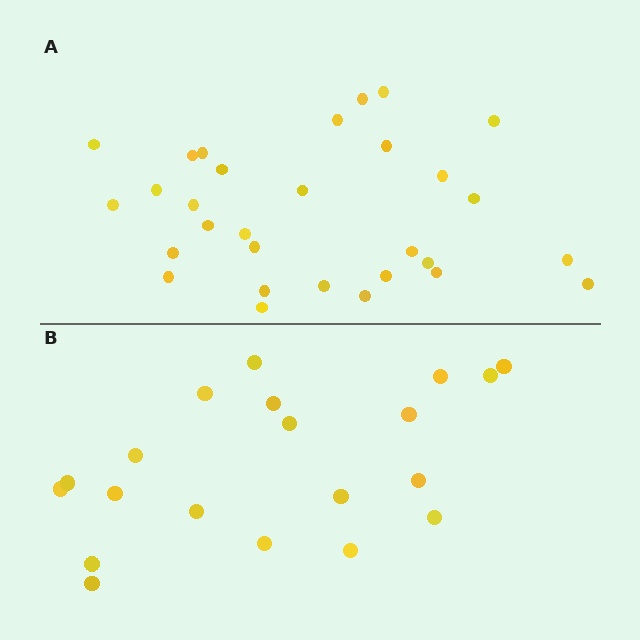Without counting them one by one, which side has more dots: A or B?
Region A (the top region) has more dots.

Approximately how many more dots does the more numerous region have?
Region A has roughly 10 or so more dots than region B.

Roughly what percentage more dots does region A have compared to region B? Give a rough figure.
About 50% more.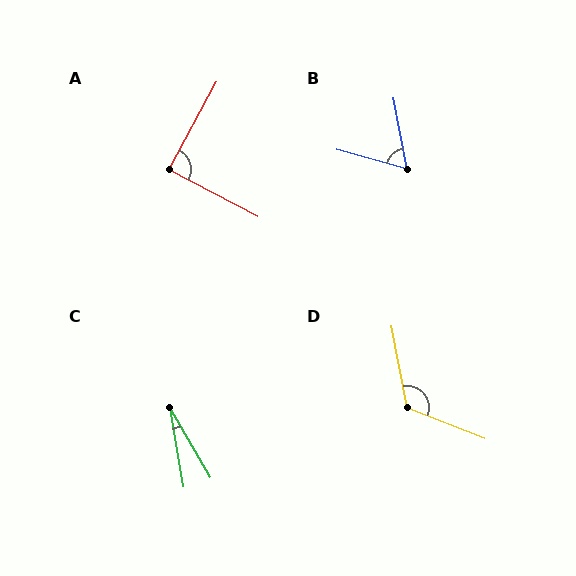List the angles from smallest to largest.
C (21°), B (64°), A (89°), D (122°).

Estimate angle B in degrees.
Approximately 64 degrees.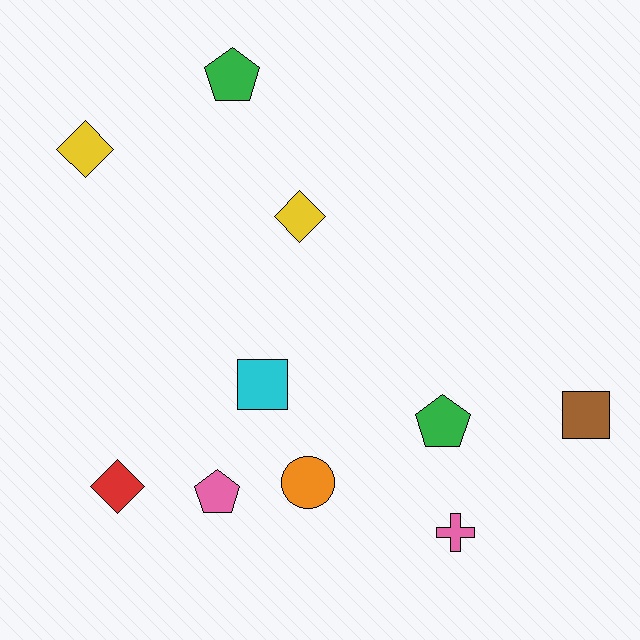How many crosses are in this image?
There is 1 cross.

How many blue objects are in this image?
There are no blue objects.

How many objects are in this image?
There are 10 objects.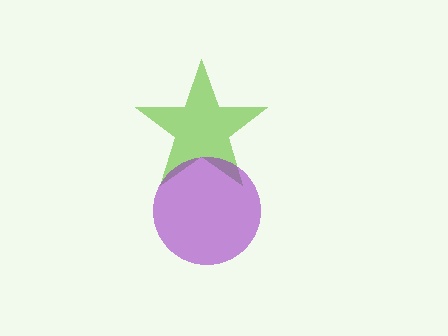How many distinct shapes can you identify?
There are 2 distinct shapes: a lime star, a purple circle.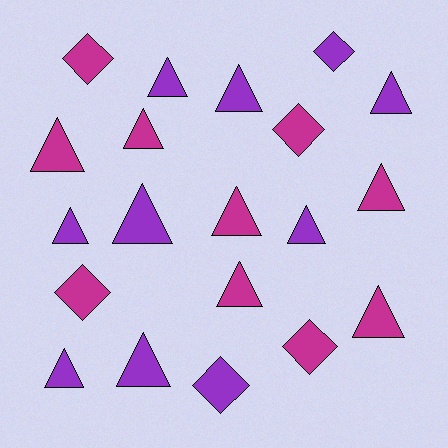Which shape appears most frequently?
Triangle, with 14 objects.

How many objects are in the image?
There are 20 objects.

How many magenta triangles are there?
There are 6 magenta triangles.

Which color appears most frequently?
Purple, with 10 objects.